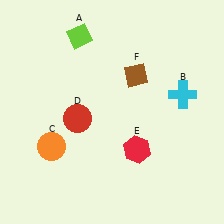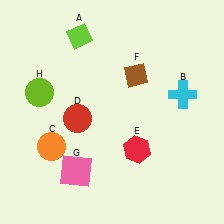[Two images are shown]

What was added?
A pink square (G), a lime circle (H) were added in Image 2.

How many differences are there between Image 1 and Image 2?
There are 2 differences between the two images.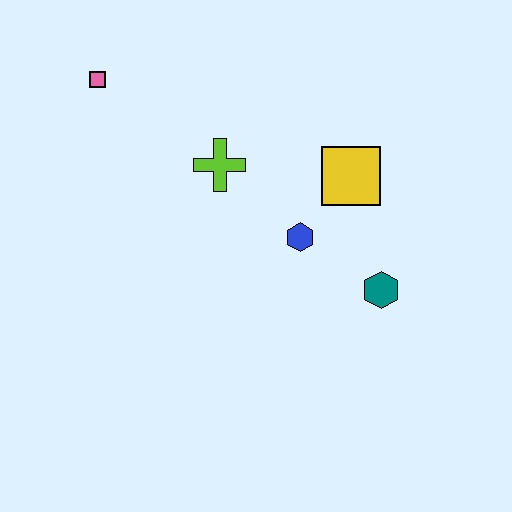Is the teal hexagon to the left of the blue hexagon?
No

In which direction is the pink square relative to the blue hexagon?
The pink square is to the left of the blue hexagon.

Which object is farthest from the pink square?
The teal hexagon is farthest from the pink square.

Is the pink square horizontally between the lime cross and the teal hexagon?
No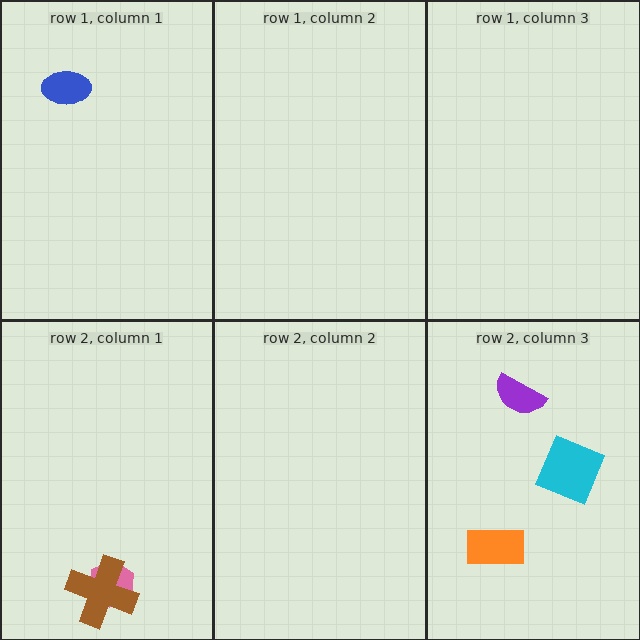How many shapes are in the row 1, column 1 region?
1.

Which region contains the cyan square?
The row 2, column 3 region.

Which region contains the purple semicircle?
The row 2, column 3 region.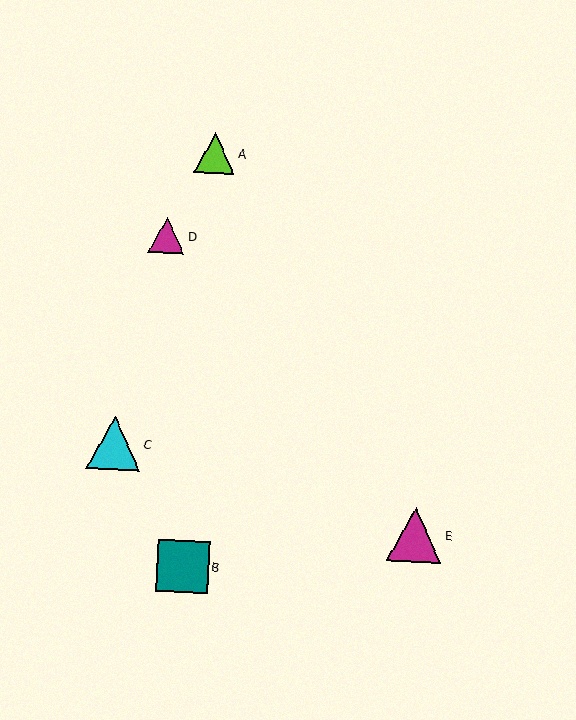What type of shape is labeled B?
Shape B is a teal square.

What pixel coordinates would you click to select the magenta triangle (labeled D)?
Click at (167, 235) to select the magenta triangle D.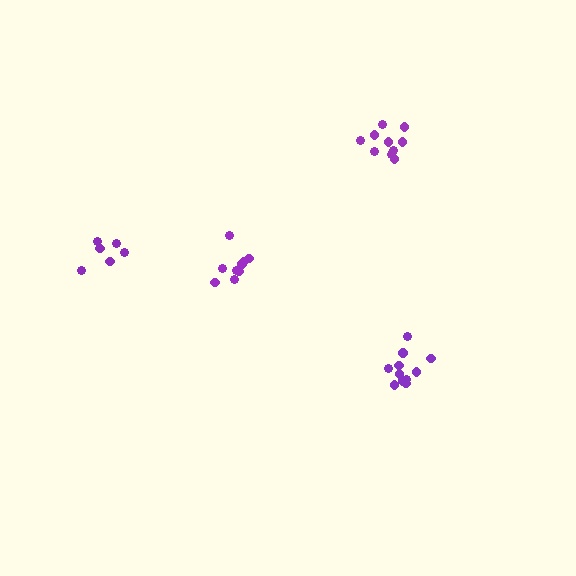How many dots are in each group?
Group 1: 10 dots, Group 2: 9 dots, Group 3: 6 dots, Group 4: 11 dots (36 total).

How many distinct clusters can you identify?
There are 4 distinct clusters.